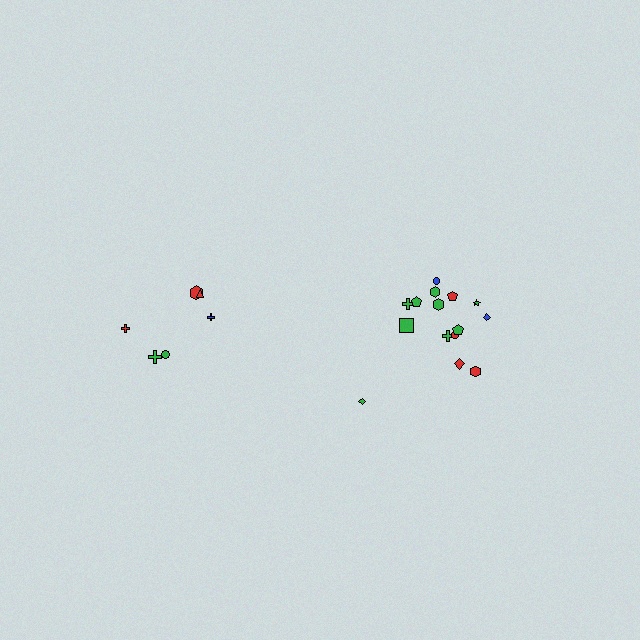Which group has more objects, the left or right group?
The right group.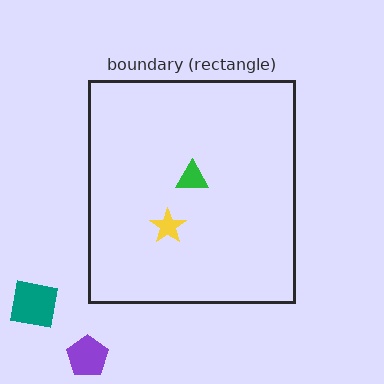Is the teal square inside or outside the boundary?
Outside.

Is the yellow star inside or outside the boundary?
Inside.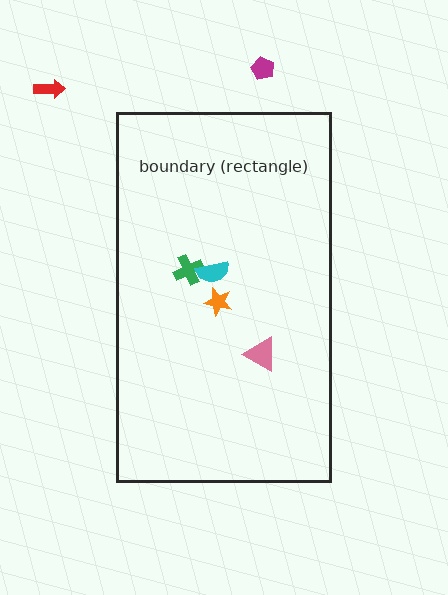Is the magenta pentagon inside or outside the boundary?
Outside.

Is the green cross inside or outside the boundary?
Inside.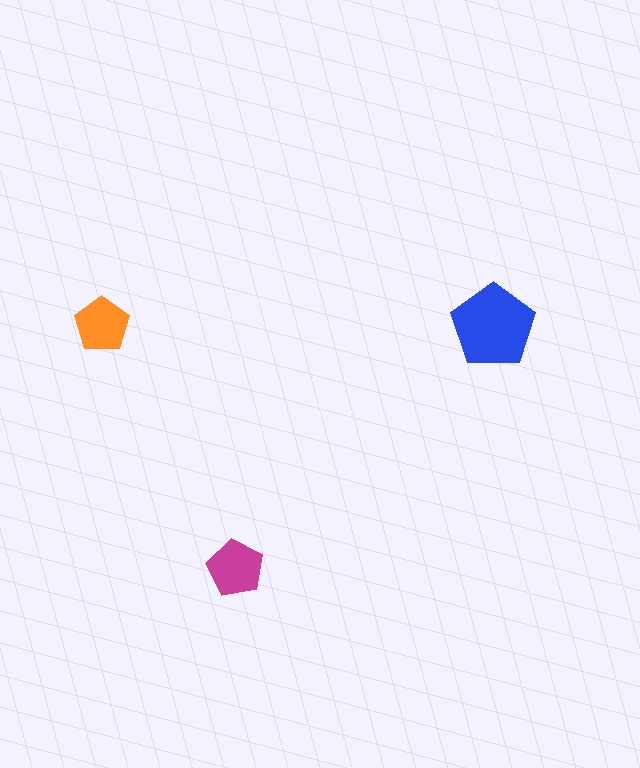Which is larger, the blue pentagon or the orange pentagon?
The blue one.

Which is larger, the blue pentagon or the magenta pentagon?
The blue one.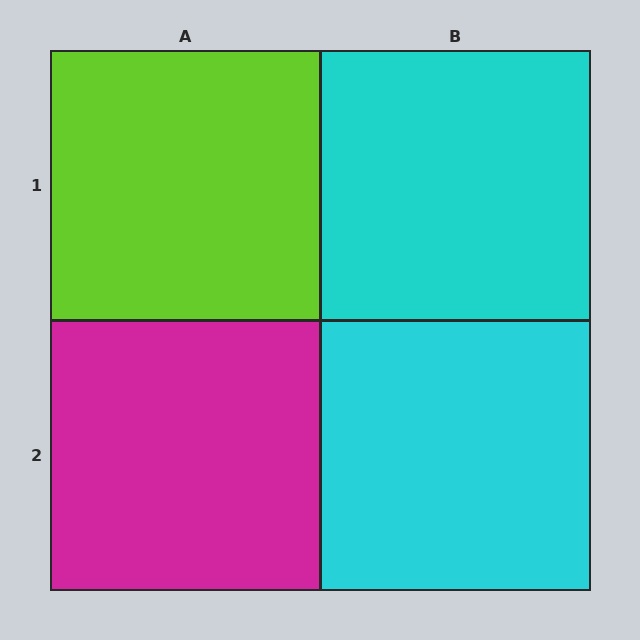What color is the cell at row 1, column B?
Cyan.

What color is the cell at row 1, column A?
Lime.